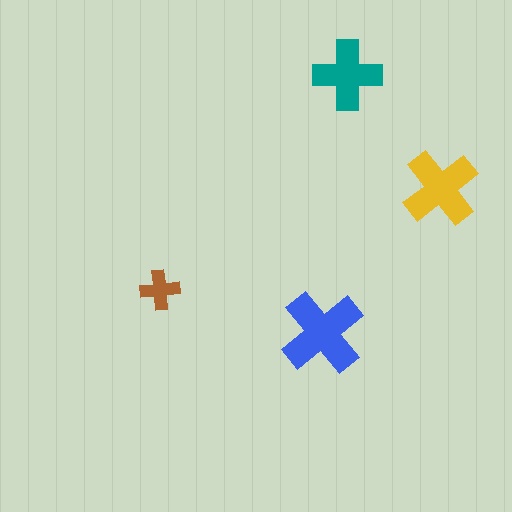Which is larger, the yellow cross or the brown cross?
The yellow one.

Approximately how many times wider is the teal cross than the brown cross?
About 2 times wider.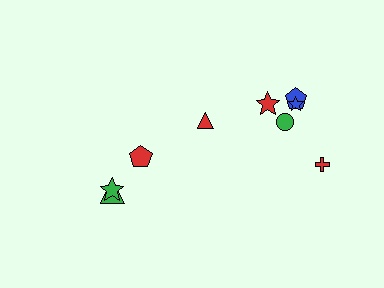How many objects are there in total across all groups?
There are 9 objects.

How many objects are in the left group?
There are 3 objects.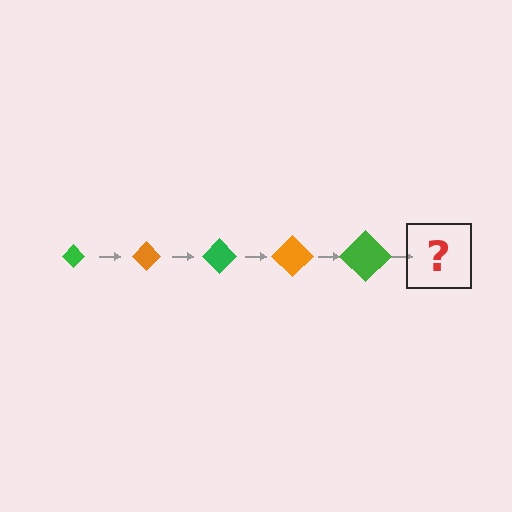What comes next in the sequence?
The next element should be an orange diamond, larger than the previous one.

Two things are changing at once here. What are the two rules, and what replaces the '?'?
The two rules are that the diamond grows larger each step and the color cycles through green and orange. The '?' should be an orange diamond, larger than the previous one.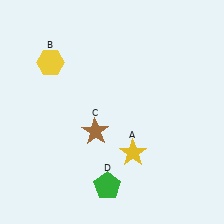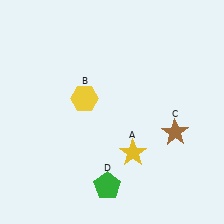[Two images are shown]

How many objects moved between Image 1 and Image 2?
2 objects moved between the two images.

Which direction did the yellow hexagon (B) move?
The yellow hexagon (B) moved down.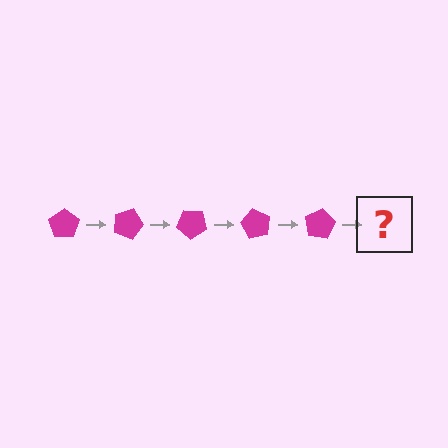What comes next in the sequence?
The next element should be a magenta pentagon rotated 100 degrees.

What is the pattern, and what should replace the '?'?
The pattern is that the pentagon rotates 20 degrees each step. The '?' should be a magenta pentagon rotated 100 degrees.